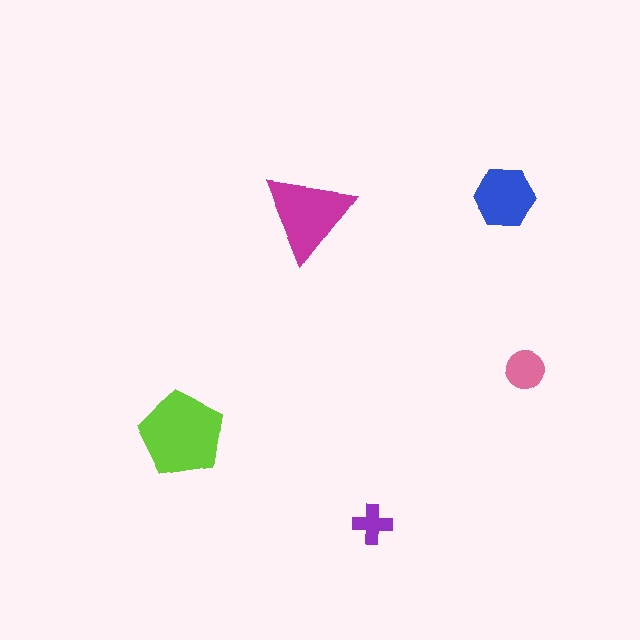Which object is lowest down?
The purple cross is bottommost.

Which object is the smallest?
The purple cross.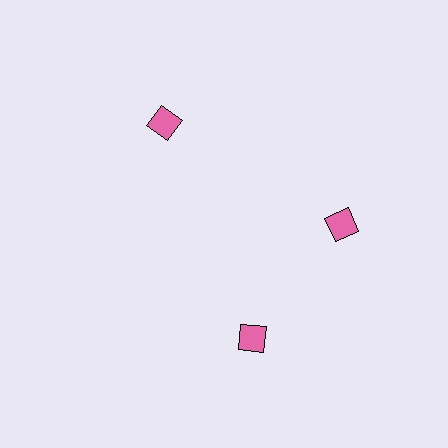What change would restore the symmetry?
The symmetry would be restored by rotating it back into even spacing with its neighbors so that all 3 diamonds sit at equal angles and equal distance from the center.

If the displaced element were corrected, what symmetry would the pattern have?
It would have 3-fold rotational symmetry — the pattern would map onto itself every 120 degrees.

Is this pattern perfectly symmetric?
No. The 3 pink diamonds are arranged in a ring, but one element near the 7 o'clock position is rotated out of alignment along the ring, breaking the 3-fold rotational symmetry.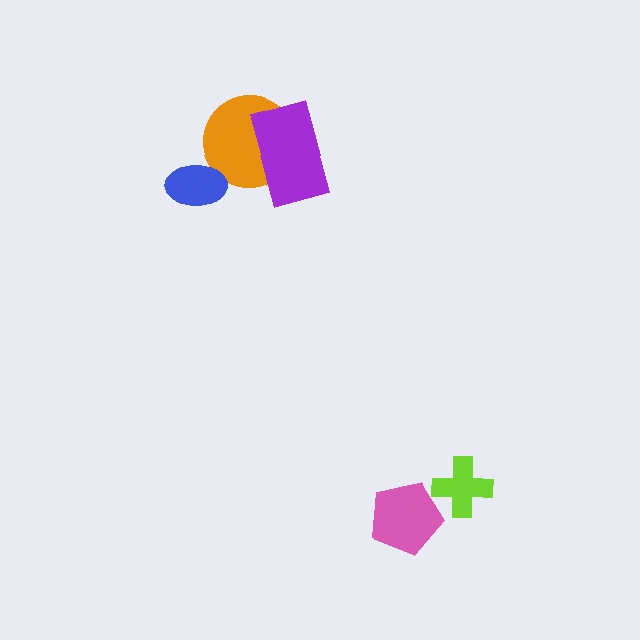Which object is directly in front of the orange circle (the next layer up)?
The blue ellipse is directly in front of the orange circle.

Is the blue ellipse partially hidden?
No, no other shape covers it.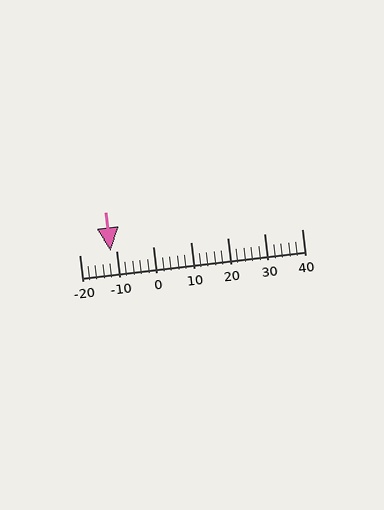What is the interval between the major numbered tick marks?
The major tick marks are spaced 10 units apart.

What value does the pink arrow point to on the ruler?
The pink arrow points to approximately -12.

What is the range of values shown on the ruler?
The ruler shows values from -20 to 40.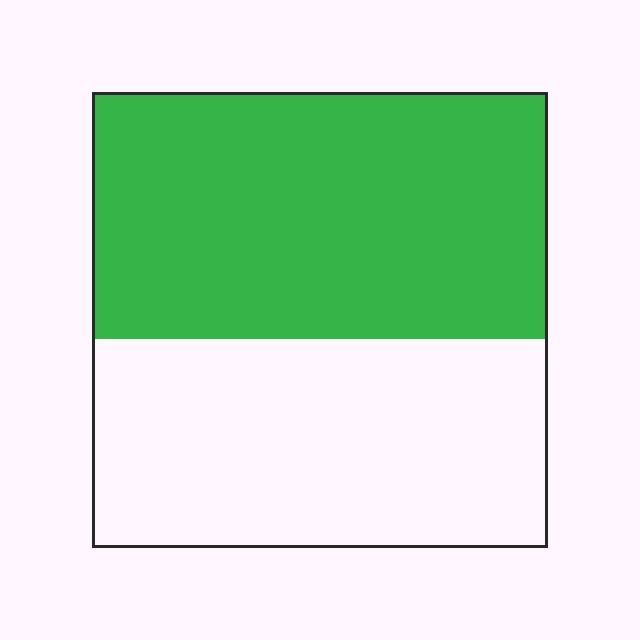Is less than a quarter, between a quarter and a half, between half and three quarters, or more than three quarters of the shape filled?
Between half and three quarters.